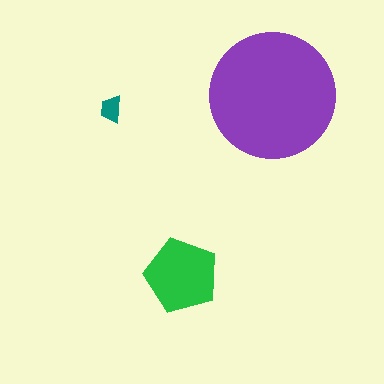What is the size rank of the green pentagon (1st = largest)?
2nd.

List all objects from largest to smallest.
The purple circle, the green pentagon, the teal trapezoid.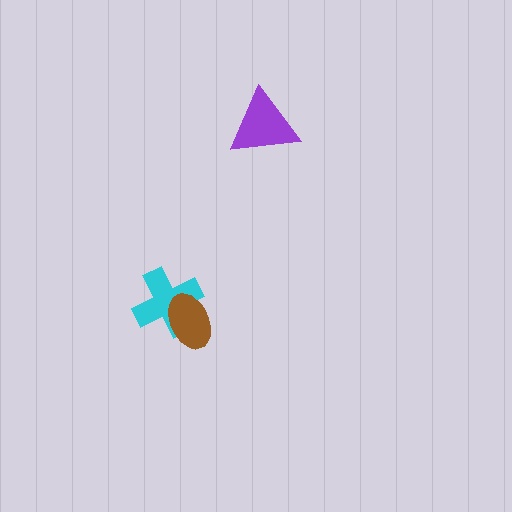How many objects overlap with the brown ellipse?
1 object overlaps with the brown ellipse.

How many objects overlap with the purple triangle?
0 objects overlap with the purple triangle.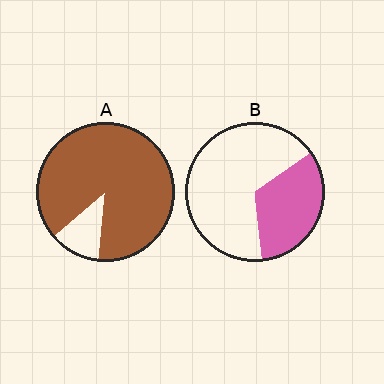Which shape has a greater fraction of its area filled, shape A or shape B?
Shape A.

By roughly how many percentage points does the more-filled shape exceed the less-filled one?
By roughly 55 percentage points (A over B).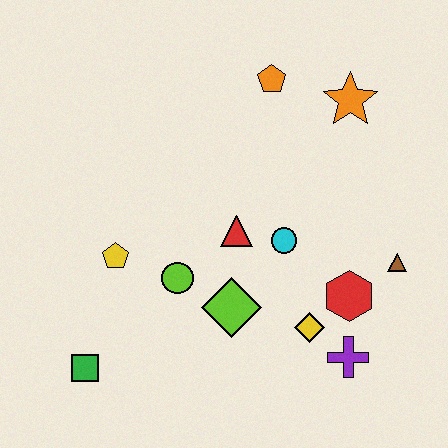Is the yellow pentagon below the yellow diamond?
No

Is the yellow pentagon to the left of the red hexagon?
Yes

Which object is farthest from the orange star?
The green square is farthest from the orange star.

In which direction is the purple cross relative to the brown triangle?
The purple cross is below the brown triangle.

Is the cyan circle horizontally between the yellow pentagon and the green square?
No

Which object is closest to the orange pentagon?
The orange star is closest to the orange pentagon.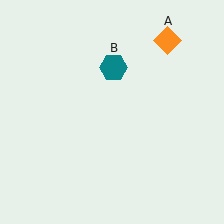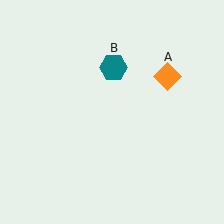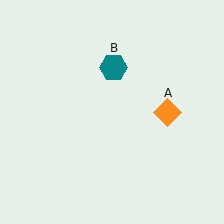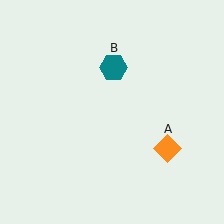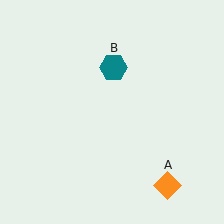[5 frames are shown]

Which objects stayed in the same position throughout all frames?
Teal hexagon (object B) remained stationary.